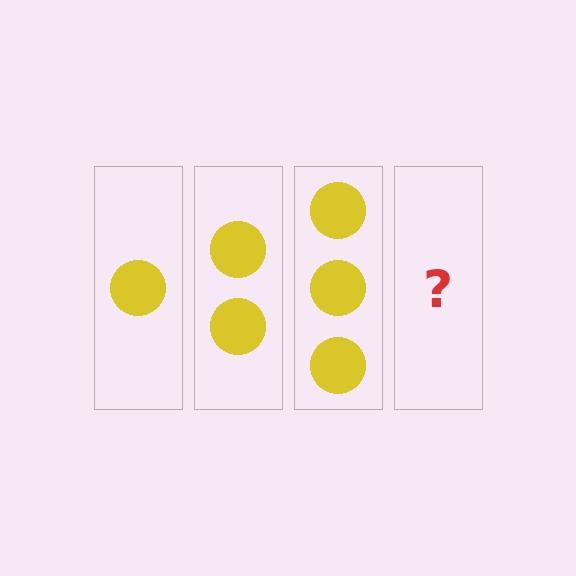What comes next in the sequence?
The next element should be 4 circles.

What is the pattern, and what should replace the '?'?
The pattern is that each step adds one more circle. The '?' should be 4 circles.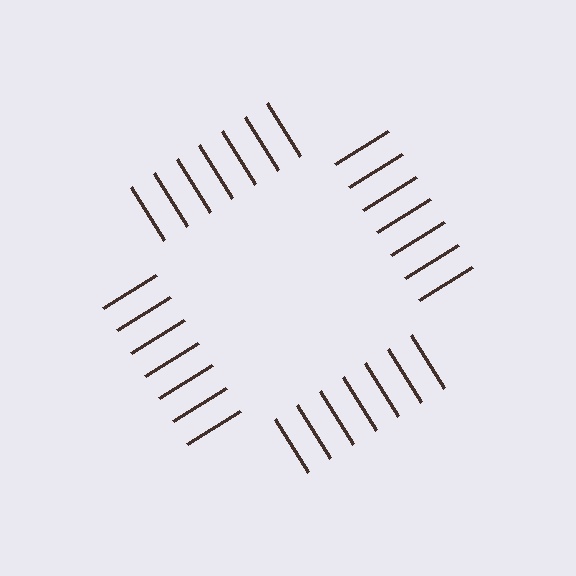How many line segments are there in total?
28 — 7 along each of the 4 edges.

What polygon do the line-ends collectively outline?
An illusory square — the line segments terminate on its edges but no continuous stroke is drawn.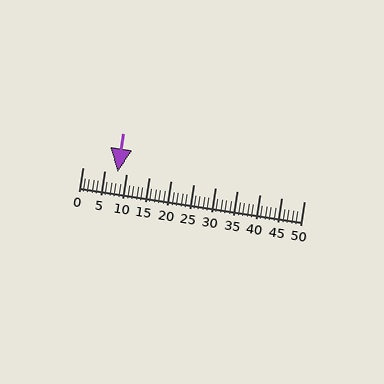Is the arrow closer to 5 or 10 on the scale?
The arrow is closer to 10.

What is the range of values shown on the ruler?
The ruler shows values from 0 to 50.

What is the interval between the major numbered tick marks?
The major tick marks are spaced 5 units apart.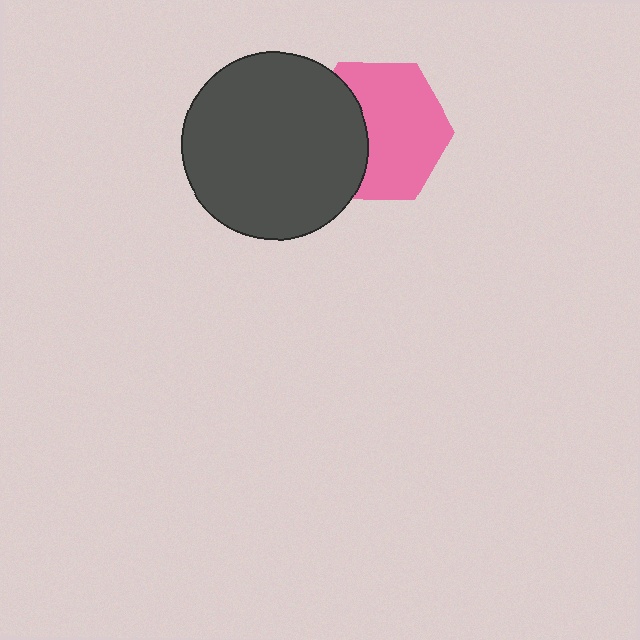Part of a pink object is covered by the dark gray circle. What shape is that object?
It is a hexagon.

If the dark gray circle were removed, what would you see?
You would see the complete pink hexagon.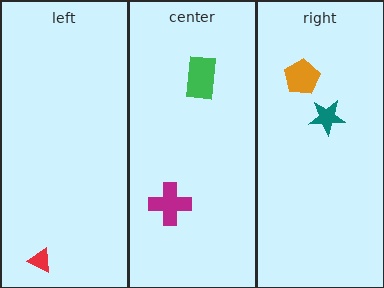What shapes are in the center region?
The green rectangle, the magenta cross.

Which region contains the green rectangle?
The center region.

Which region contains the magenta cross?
The center region.